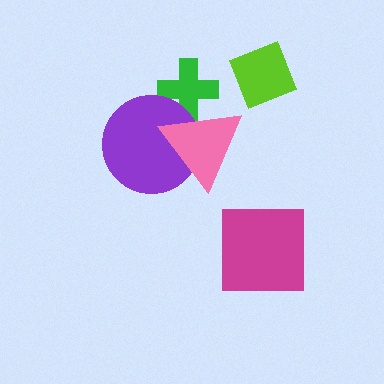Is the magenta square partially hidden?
No, no other shape covers it.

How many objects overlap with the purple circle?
2 objects overlap with the purple circle.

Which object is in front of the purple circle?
The pink triangle is in front of the purple circle.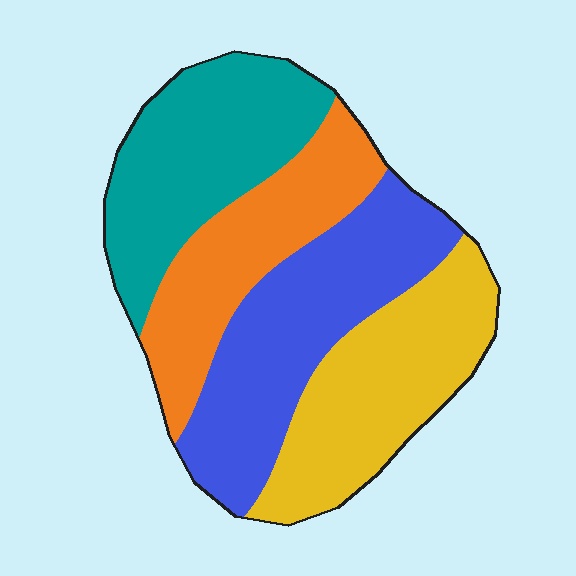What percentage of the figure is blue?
Blue covers about 30% of the figure.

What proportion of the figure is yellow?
Yellow takes up between a sixth and a third of the figure.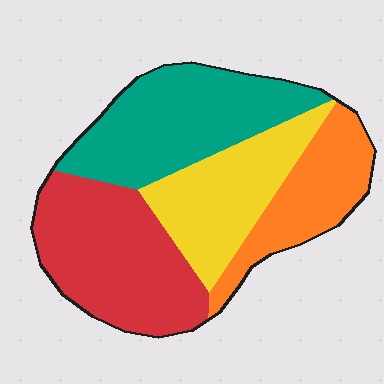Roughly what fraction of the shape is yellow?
Yellow covers 22% of the shape.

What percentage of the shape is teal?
Teal takes up about one third (1/3) of the shape.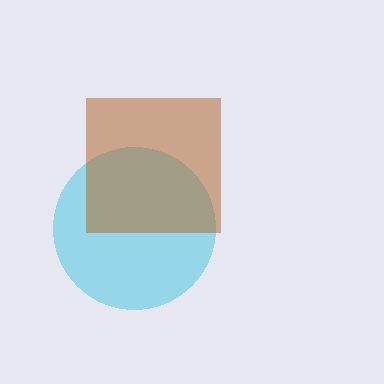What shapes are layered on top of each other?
The layered shapes are: a cyan circle, a brown square.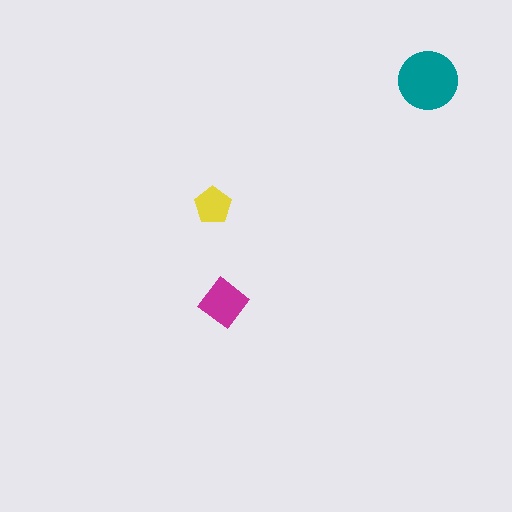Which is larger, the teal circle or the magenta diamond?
The teal circle.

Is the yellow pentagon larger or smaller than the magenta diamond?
Smaller.